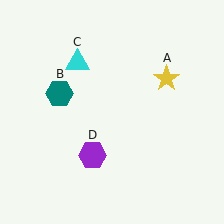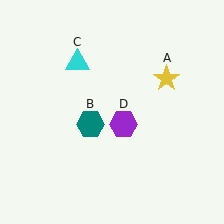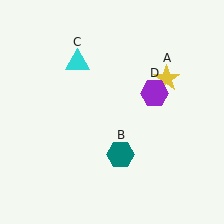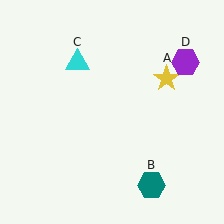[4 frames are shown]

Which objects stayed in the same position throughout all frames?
Yellow star (object A) and cyan triangle (object C) remained stationary.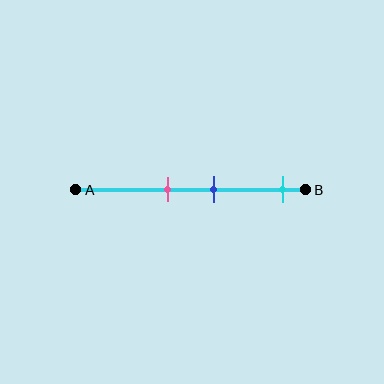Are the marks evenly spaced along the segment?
No, the marks are not evenly spaced.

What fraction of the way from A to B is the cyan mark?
The cyan mark is approximately 90% (0.9) of the way from A to B.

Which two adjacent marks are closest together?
The pink and blue marks are the closest adjacent pair.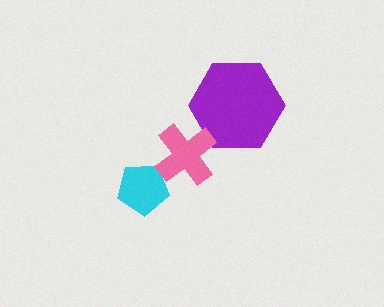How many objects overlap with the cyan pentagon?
0 objects overlap with the cyan pentagon.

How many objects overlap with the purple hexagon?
1 object overlaps with the purple hexagon.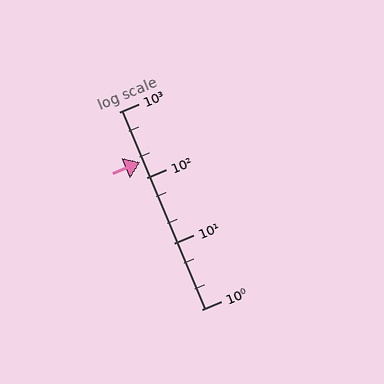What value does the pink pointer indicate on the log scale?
The pointer indicates approximately 170.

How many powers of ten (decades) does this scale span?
The scale spans 3 decades, from 1 to 1000.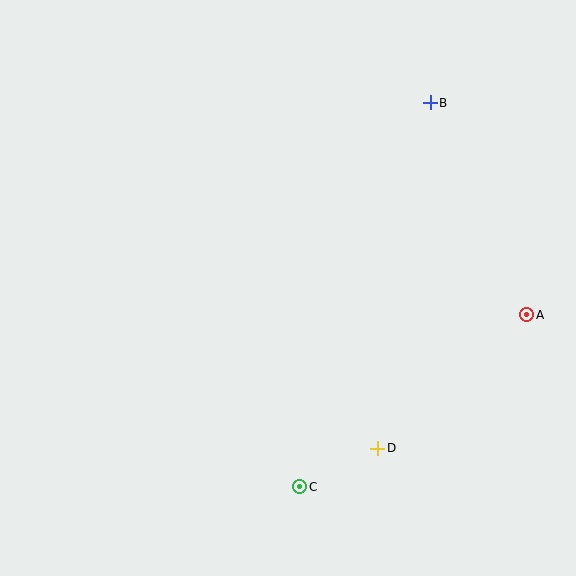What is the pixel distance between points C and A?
The distance between C and A is 285 pixels.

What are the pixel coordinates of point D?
Point D is at (378, 449).